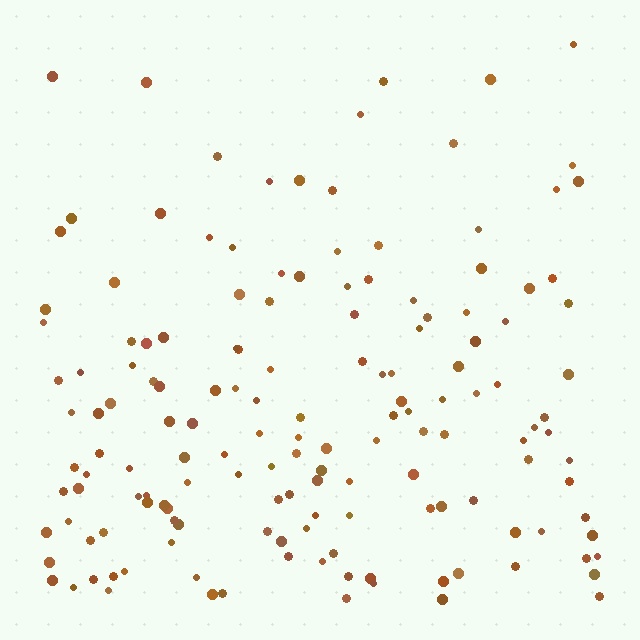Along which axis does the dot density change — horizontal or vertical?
Vertical.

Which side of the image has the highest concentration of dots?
The bottom.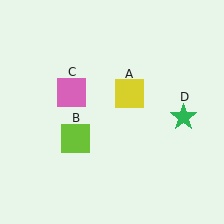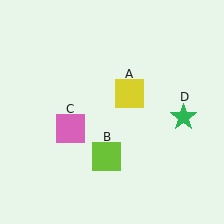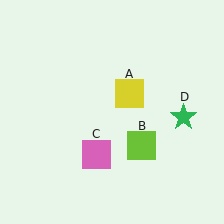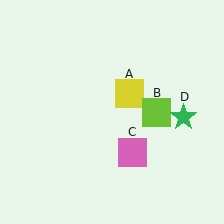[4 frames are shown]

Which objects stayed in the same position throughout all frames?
Yellow square (object A) and green star (object D) remained stationary.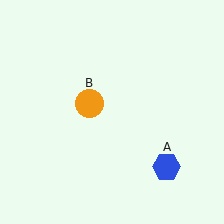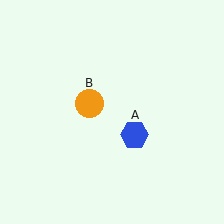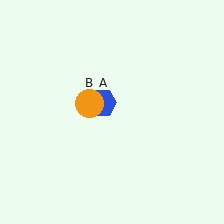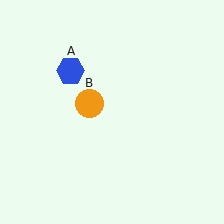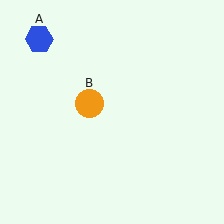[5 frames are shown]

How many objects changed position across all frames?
1 object changed position: blue hexagon (object A).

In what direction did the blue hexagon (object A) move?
The blue hexagon (object A) moved up and to the left.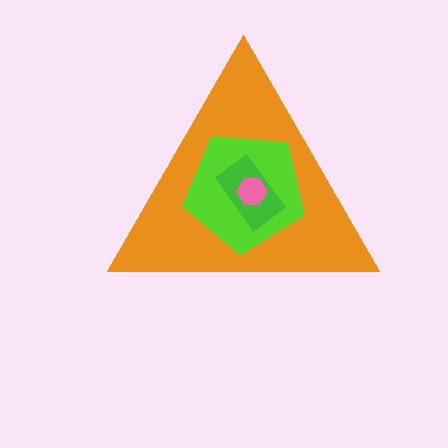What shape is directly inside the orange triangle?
The lime pentagon.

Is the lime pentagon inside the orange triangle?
Yes.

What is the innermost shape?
The pink hexagon.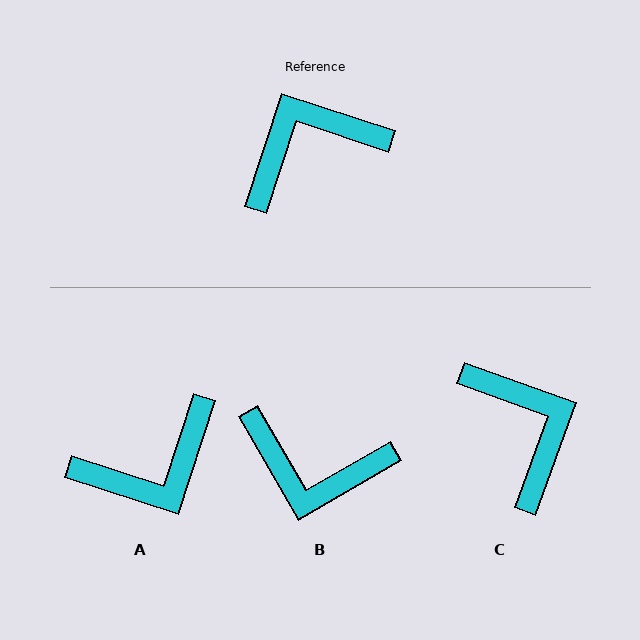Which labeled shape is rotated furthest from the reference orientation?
A, about 180 degrees away.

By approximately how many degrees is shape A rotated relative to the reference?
Approximately 180 degrees clockwise.